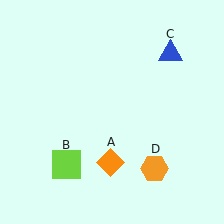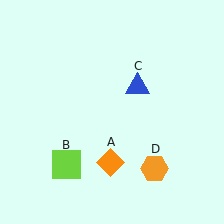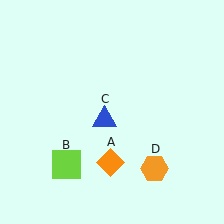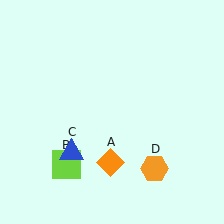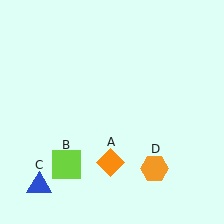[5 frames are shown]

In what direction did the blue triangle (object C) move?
The blue triangle (object C) moved down and to the left.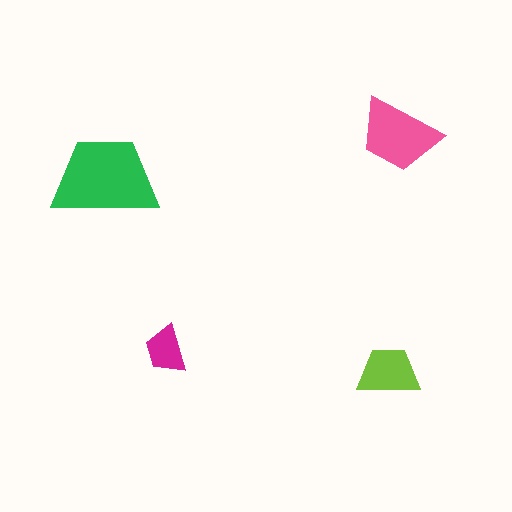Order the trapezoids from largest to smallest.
the green one, the pink one, the lime one, the magenta one.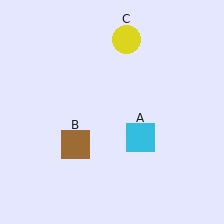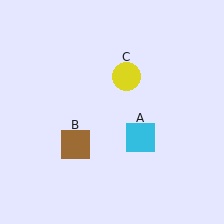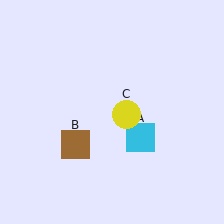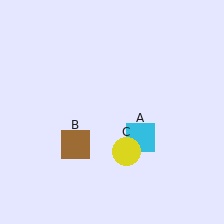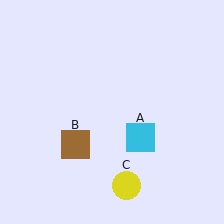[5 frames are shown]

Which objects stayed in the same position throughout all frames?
Cyan square (object A) and brown square (object B) remained stationary.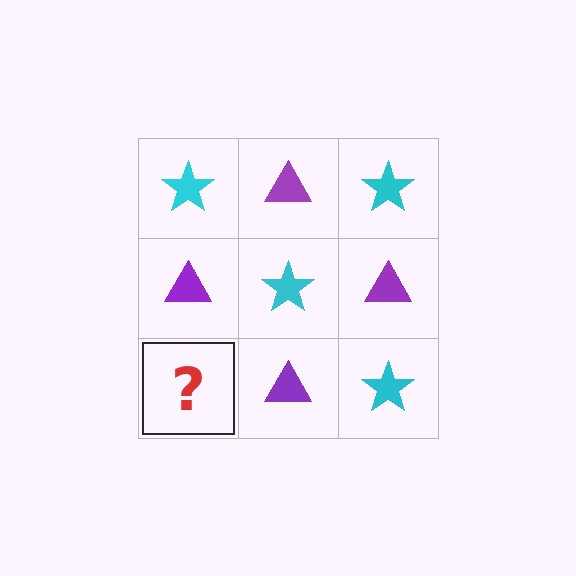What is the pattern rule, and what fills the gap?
The rule is that it alternates cyan star and purple triangle in a checkerboard pattern. The gap should be filled with a cyan star.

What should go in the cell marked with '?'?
The missing cell should contain a cyan star.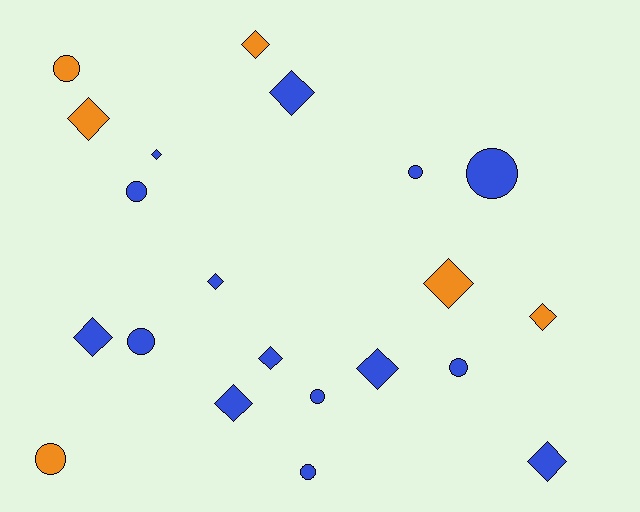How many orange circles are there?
There are 2 orange circles.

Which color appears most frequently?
Blue, with 15 objects.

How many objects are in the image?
There are 21 objects.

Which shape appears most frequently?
Diamond, with 12 objects.